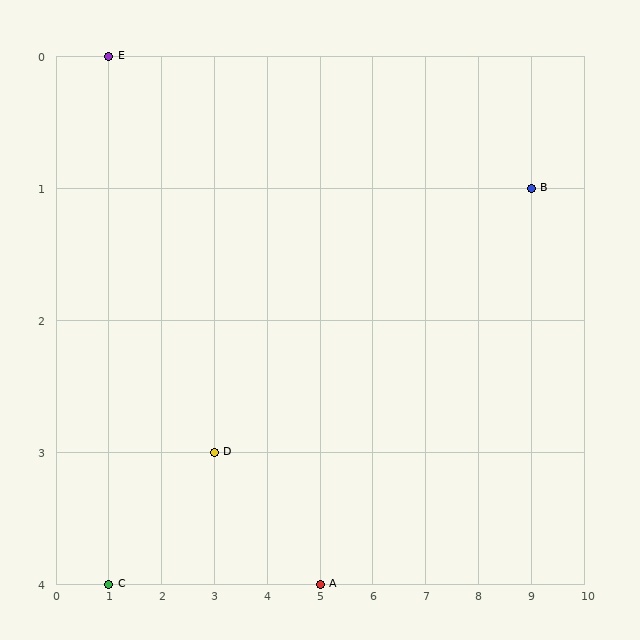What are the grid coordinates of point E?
Point E is at grid coordinates (1, 0).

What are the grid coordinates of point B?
Point B is at grid coordinates (9, 1).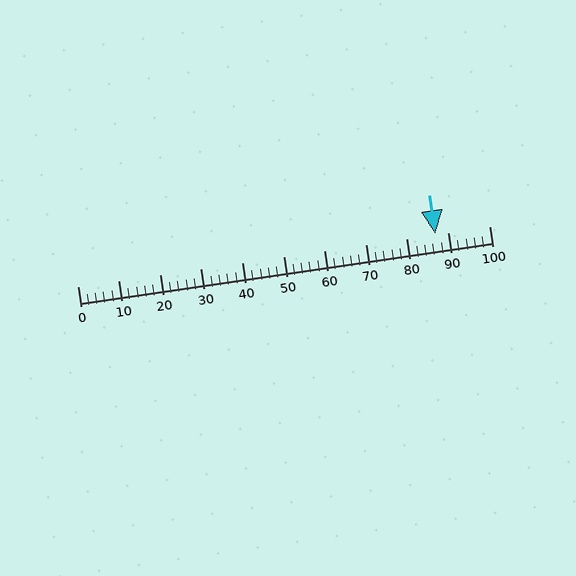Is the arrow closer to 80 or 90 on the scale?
The arrow is closer to 90.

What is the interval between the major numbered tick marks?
The major tick marks are spaced 10 units apart.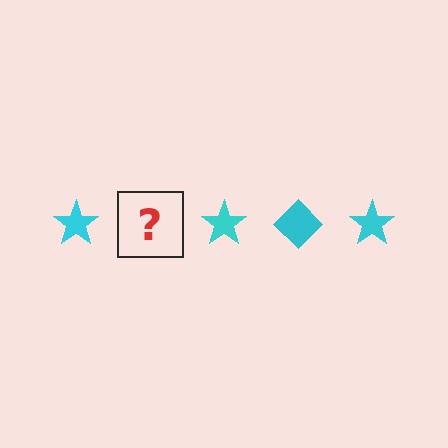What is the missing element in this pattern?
The missing element is a cyan diamond.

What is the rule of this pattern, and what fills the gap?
The rule is that the pattern cycles through star, diamond shapes in cyan. The gap should be filled with a cyan diamond.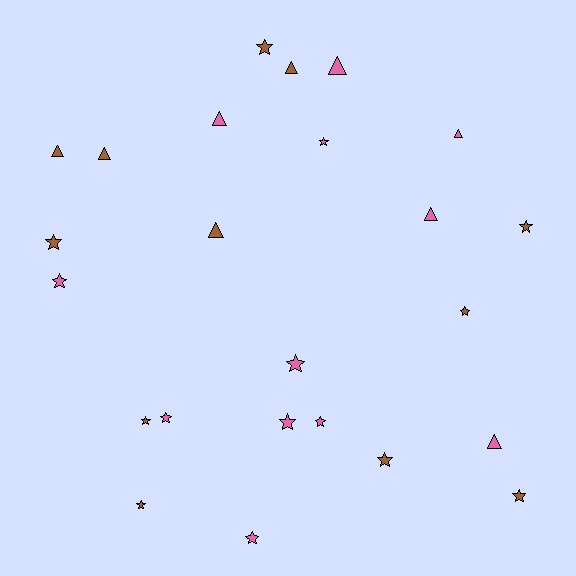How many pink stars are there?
There are 7 pink stars.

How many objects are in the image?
There are 24 objects.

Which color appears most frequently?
Brown, with 12 objects.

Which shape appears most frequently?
Star, with 15 objects.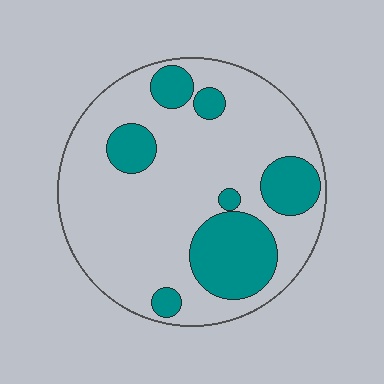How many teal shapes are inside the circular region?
7.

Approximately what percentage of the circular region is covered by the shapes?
Approximately 25%.